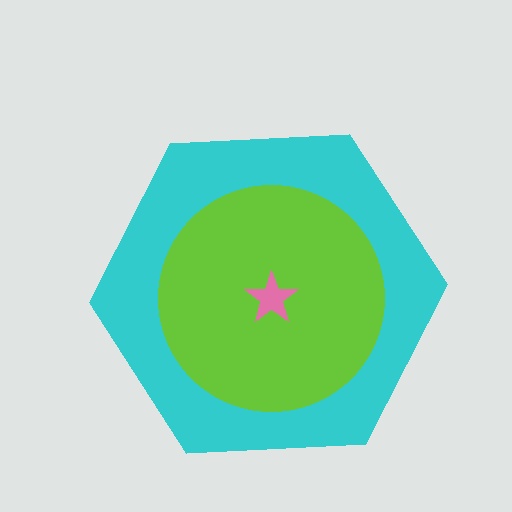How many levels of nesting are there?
3.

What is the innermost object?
The pink star.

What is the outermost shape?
The cyan hexagon.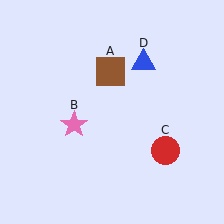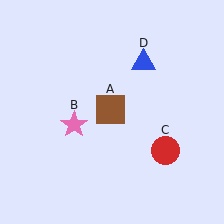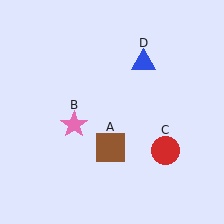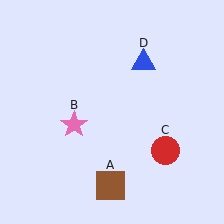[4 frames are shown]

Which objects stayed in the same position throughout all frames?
Pink star (object B) and red circle (object C) and blue triangle (object D) remained stationary.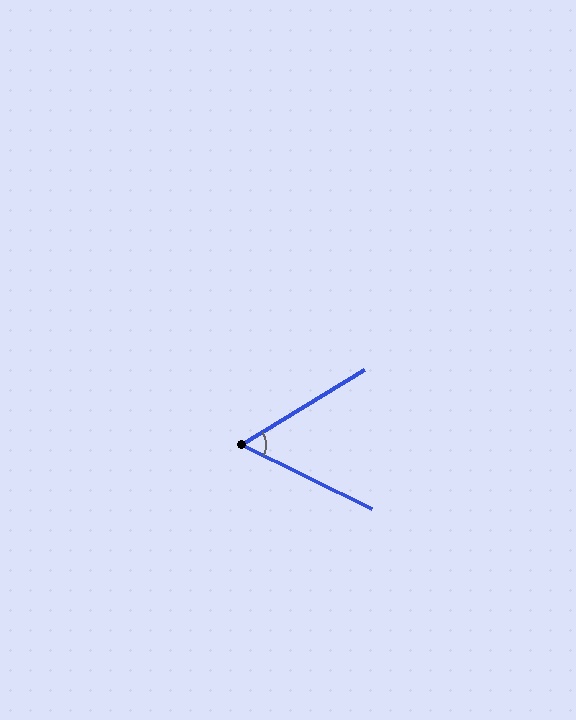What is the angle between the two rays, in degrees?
Approximately 57 degrees.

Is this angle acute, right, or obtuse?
It is acute.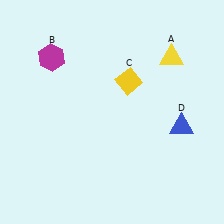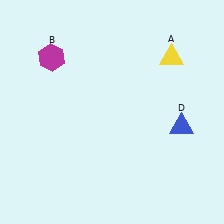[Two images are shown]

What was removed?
The yellow diamond (C) was removed in Image 2.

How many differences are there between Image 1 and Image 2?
There is 1 difference between the two images.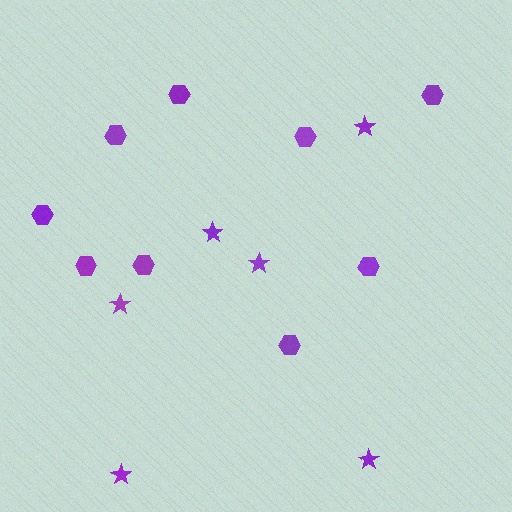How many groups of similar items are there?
There are 2 groups: one group of stars (6) and one group of hexagons (9).